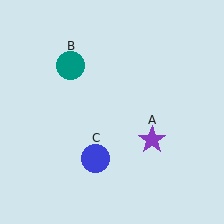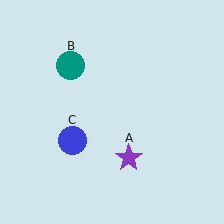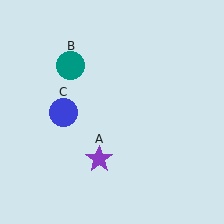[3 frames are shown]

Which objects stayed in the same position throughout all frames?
Teal circle (object B) remained stationary.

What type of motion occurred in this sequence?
The purple star (object A), blue circle (object C) rotated clockwise around the center of the scene.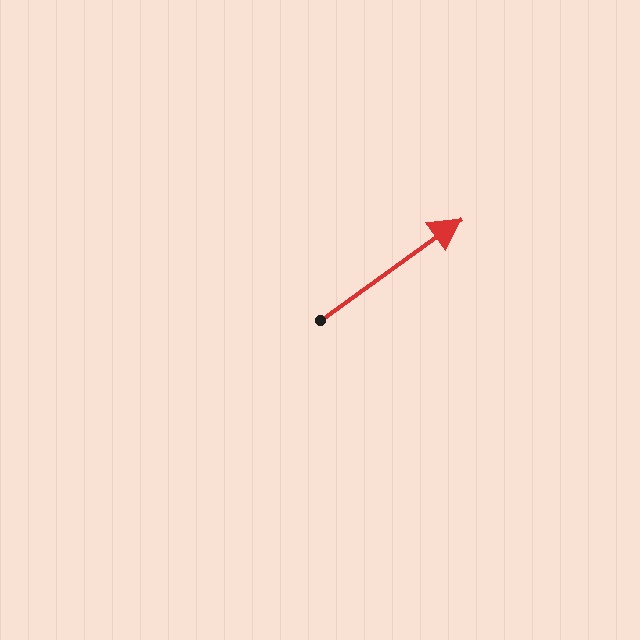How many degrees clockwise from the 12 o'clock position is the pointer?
Approximately 54 degrees.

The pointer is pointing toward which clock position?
Roughly 2 o'clock.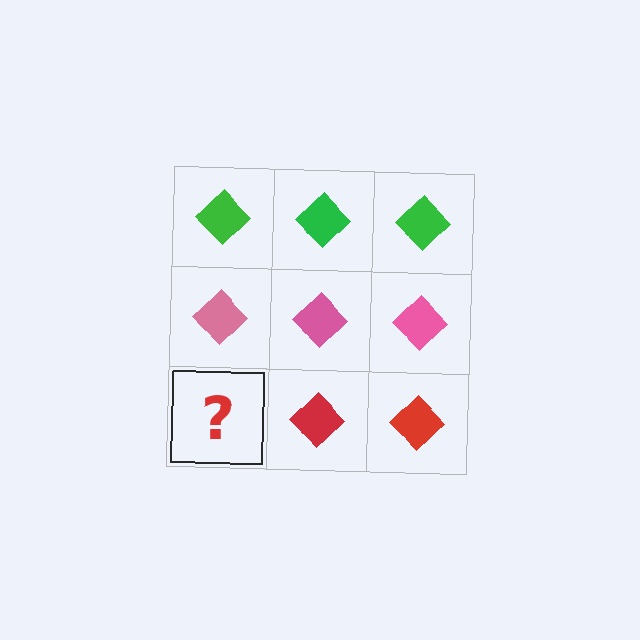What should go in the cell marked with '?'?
The missing cell should contain a red diamond.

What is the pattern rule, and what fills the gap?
The rule is that each row has a consistent color. The gap should be filled with a red diamond.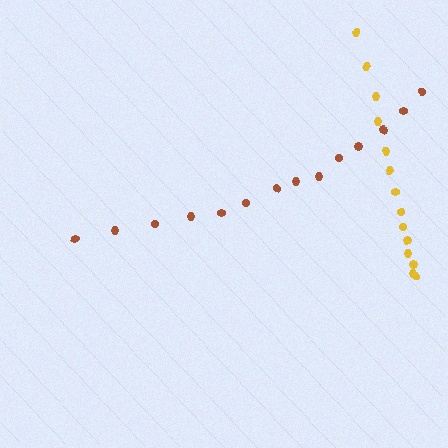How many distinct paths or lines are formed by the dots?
There are 2 distinct paths.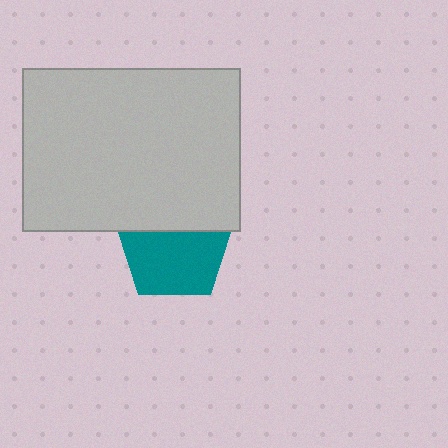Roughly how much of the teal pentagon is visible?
Most of it is visible (roughly 66%).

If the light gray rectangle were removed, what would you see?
You would see the complete teal pentagon.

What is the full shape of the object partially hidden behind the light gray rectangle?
The partially hidden object is a teal pentagon.